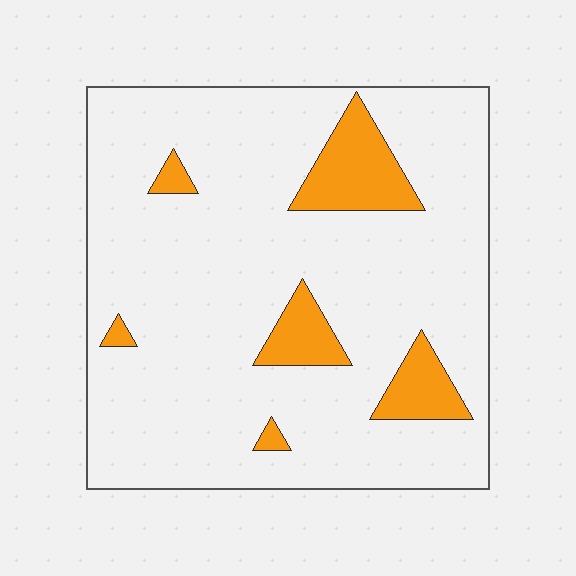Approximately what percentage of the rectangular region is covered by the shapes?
Approximately 10%.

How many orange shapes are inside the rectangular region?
6.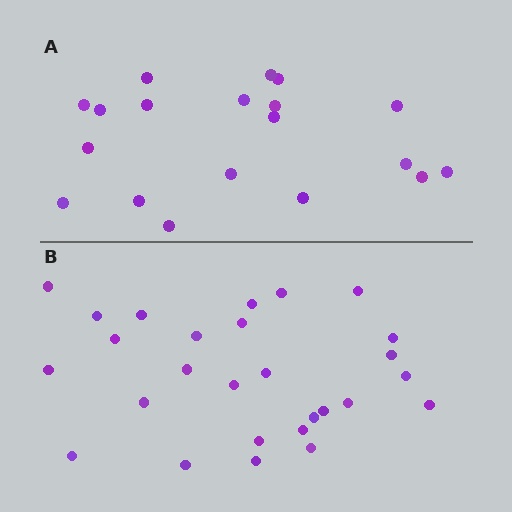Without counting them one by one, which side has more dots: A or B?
Region B (the bottom region) has more dots.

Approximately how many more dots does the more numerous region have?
Region B has roughly 8 or so more dots than region A.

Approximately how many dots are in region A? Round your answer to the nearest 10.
About 20 dots. (The exact count is 19, which rounds to 20.)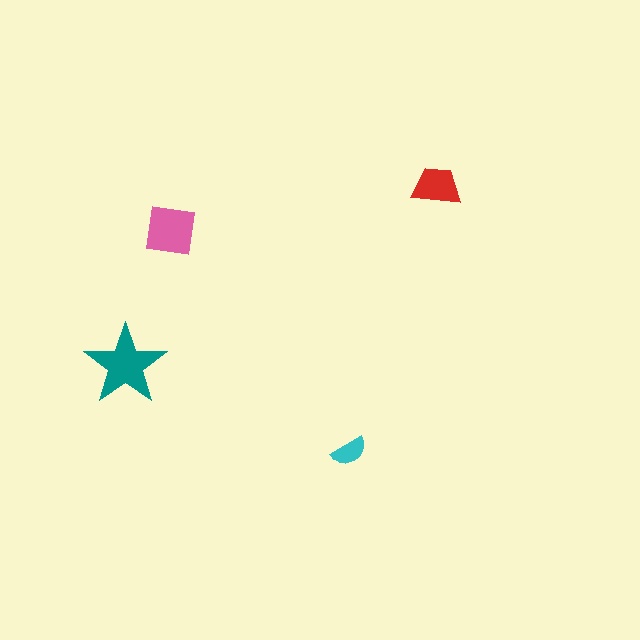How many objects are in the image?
There are 4 objects in the image.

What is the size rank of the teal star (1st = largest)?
1st.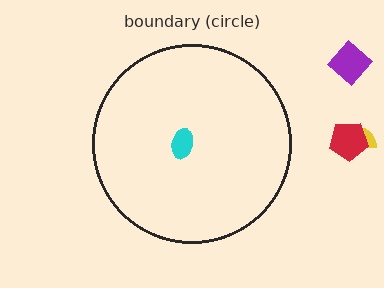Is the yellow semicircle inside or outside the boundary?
Outside.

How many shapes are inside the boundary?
1 inside, 3 outside.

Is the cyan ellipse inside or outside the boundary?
Inside.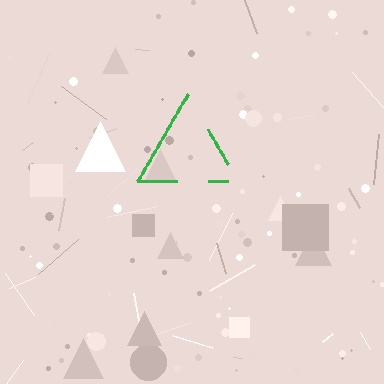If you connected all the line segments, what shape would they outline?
They would outline a triangle.